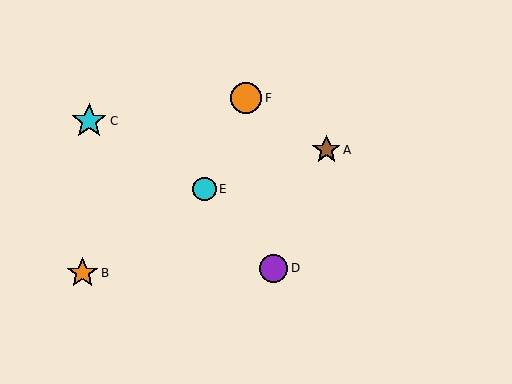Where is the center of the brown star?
The center of the brown star is at (326, 150).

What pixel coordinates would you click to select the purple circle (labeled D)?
Click at (273, 268) to select the purple circle D.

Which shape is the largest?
The cyan star (labeled C) is the largest.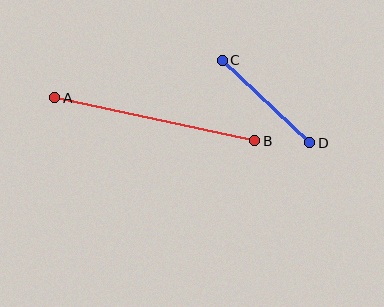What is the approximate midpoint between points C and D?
The midpoint is at approximately (266, 102) pixels.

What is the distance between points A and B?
The distance is approximately 205 pixels.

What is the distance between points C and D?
The distance is approximately 120 pixels.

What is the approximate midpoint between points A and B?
The midpoint is at approximately (155, 119) pixels.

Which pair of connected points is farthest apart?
Points A and B are farthest apart.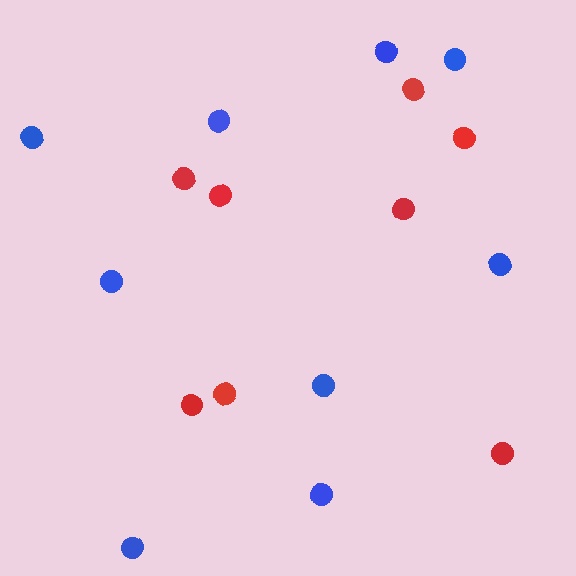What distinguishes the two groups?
There are 2 groups: one group of blue circles (9) and one group of red circles (8).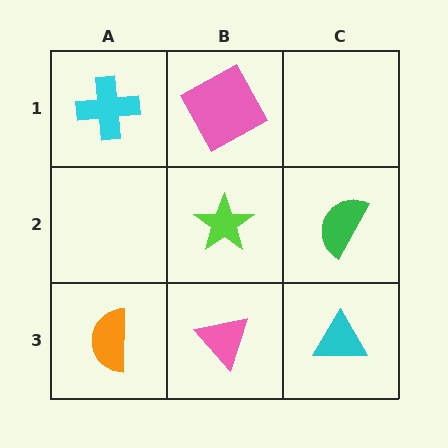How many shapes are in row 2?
2 shapes.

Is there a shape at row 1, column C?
No, that cell is empty.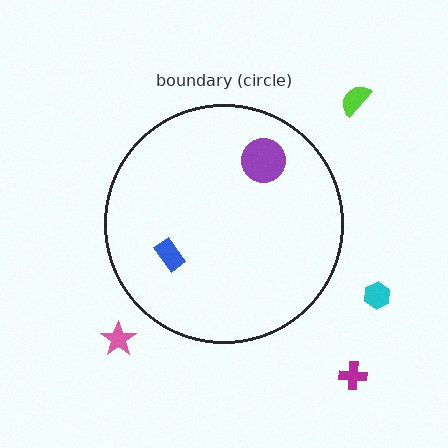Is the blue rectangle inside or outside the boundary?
Inside.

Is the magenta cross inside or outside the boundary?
Outside.